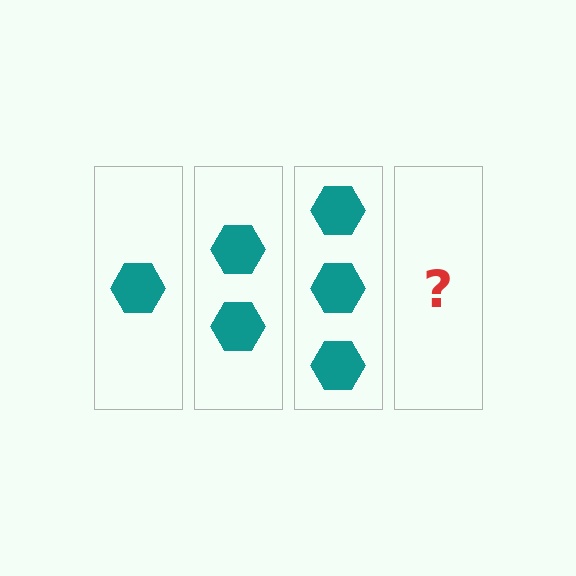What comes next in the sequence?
The next element should be 4 hexagons.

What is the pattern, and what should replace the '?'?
The pattern is that each step adds one more hexagon. The '?' should be 4 hexagons.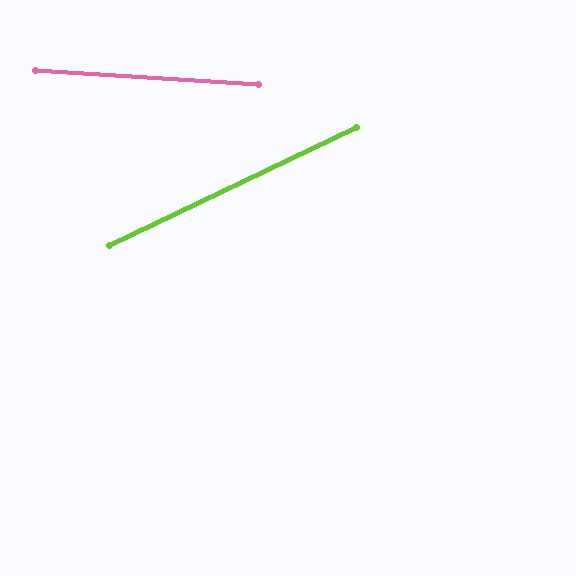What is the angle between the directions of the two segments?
Approximately 29 degrees.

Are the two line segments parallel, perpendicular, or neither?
Neither parallel nor perpendicular — they differ by about 29°.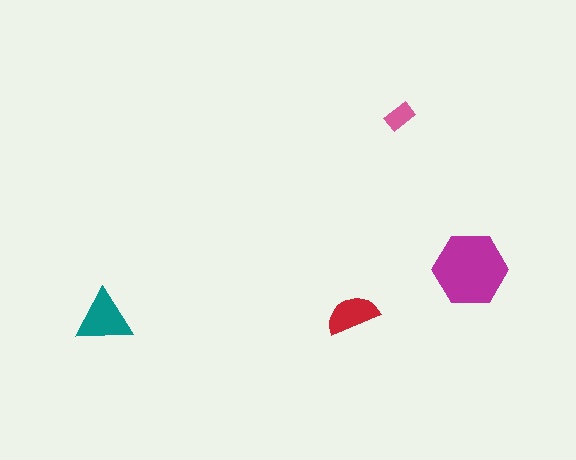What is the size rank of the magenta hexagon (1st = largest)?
1st.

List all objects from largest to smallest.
The magenta hexagon, the teal triangle, the red semicircle, the pink rectangle.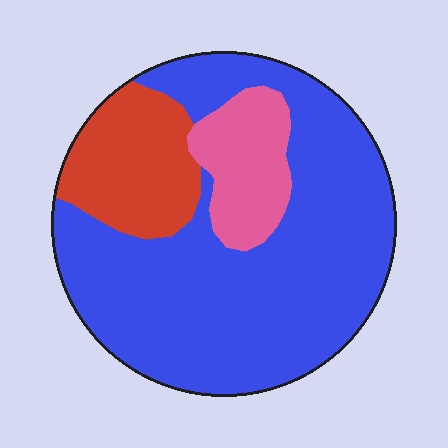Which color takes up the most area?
Blue, at roughly 70%.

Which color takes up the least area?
Pink, at roughly 15%.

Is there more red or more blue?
Blue.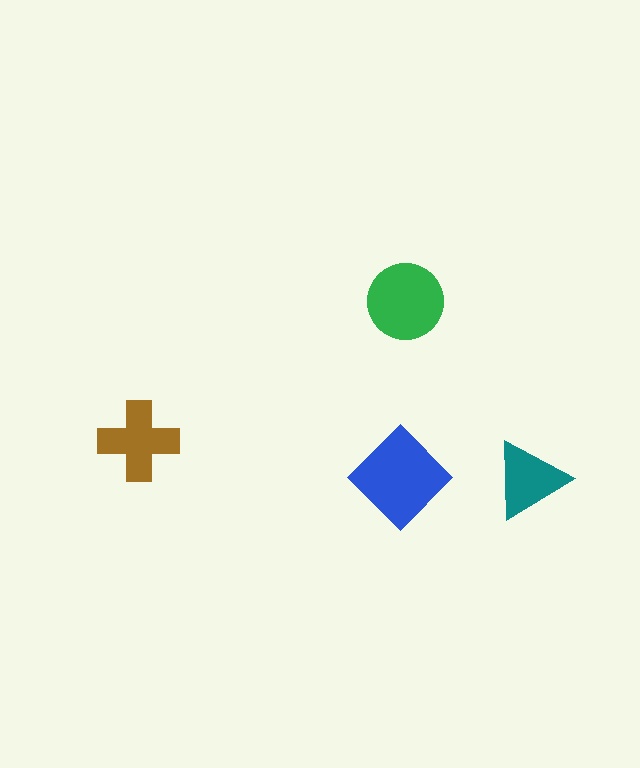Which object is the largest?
The blue diamond.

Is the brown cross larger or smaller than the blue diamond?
Smaller.